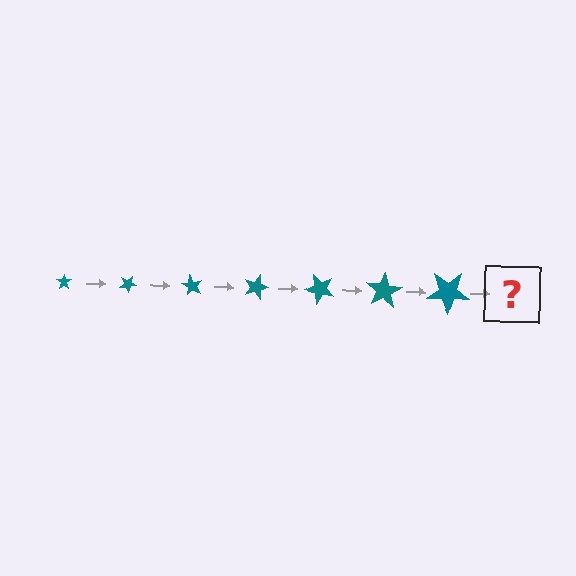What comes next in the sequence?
The next element should be a star, larger than the previous one and rotated 210 degrees from the start.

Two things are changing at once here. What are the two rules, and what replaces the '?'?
The two rules are that the star grows larger each step and it rotates 30 degrees each step. The '?' should be a star, larger than the previous one and rotated 210 degrees from the start.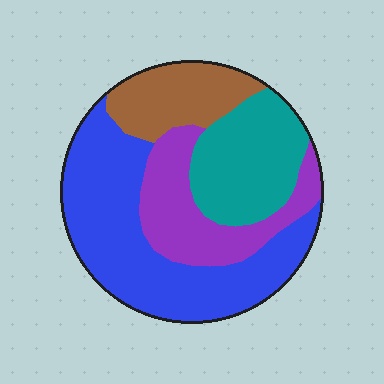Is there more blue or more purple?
Blue.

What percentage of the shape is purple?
Purple takes up about one fifth (1/5) of the shape.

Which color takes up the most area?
Blue, at roughly 40%.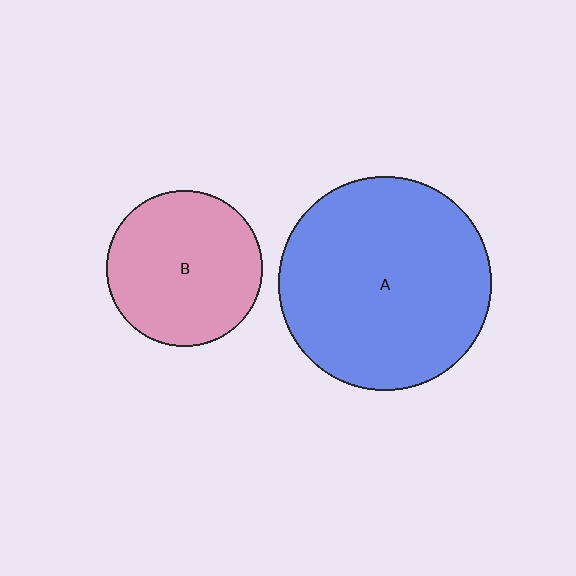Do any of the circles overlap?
No, none of the circles overlap.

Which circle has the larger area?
Circle A (blue).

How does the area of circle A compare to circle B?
Approximately 1.9 times.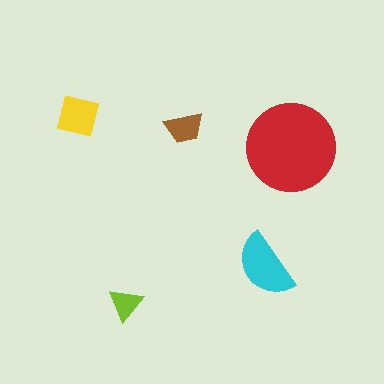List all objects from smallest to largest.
The lime triangle, the brown trapezoid, the yellow square, the cyan semicircle, the red circle.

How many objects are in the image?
There are 5 objects in the image.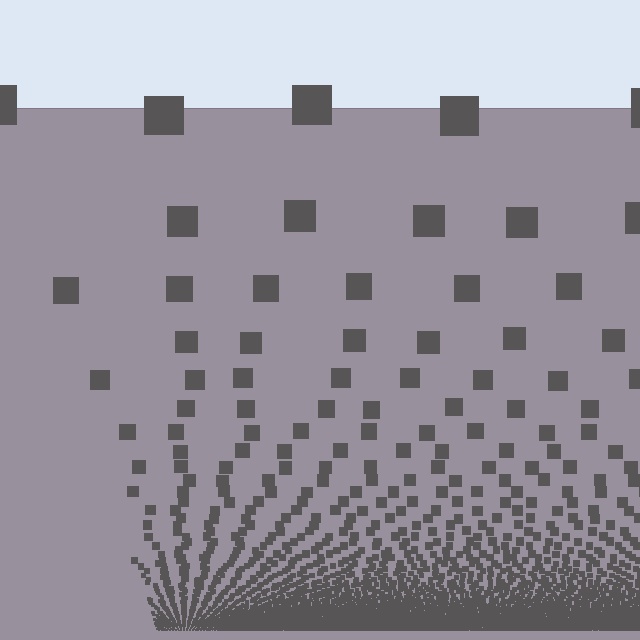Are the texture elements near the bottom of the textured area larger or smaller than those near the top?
Smaller. The gradient is inverted — elements near the bottom are smaller and denser.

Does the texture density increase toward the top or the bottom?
Density increases toward the bottom.